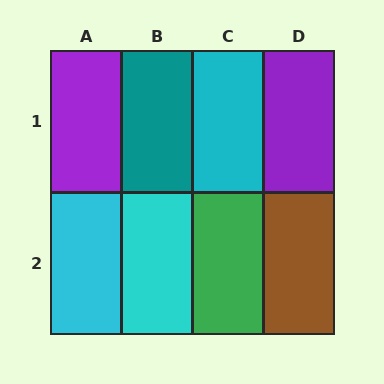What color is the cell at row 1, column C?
Cyan.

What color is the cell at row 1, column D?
Purple.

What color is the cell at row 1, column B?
Teal.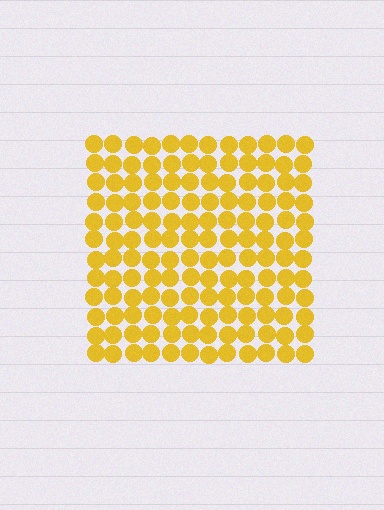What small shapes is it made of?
It is made of small circles.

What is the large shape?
The large shape is a square.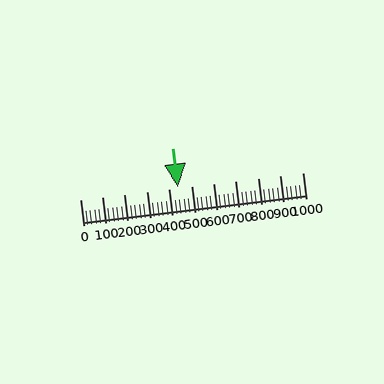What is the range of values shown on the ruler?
The ruler shows values from 0 to 1000.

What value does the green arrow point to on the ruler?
The green arrow points to approximately 440.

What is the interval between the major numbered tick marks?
The major tick marks are spaced 100 units apart.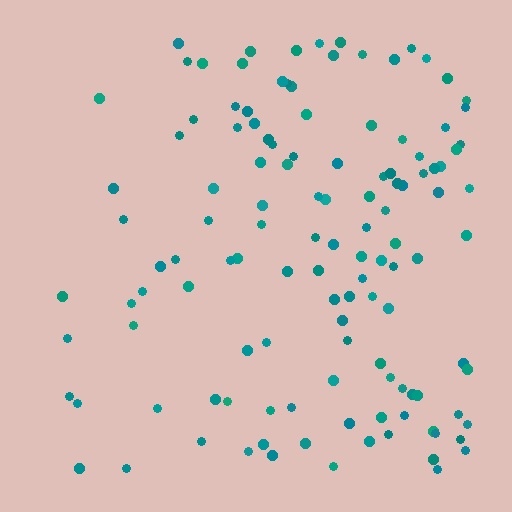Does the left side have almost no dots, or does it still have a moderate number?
Still a moderate number, just noticeably fewer than the right.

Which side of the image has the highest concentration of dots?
The right.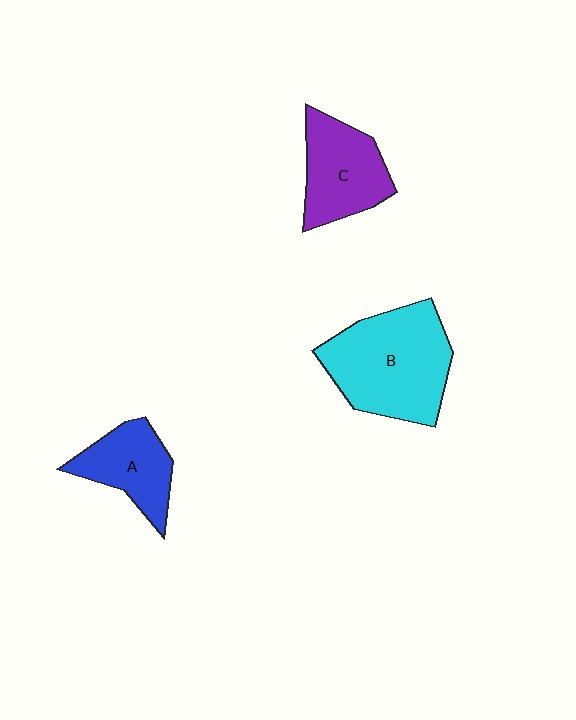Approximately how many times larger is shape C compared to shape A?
Approximately 1.2 times.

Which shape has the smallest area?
Shape A (blue).